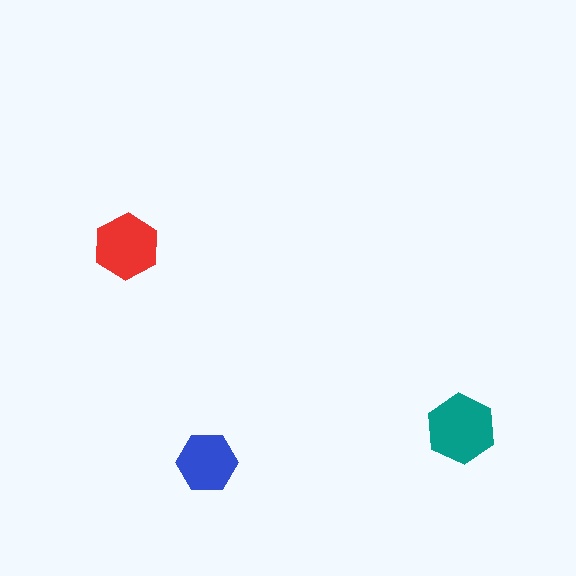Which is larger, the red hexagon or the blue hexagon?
The red one.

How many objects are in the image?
There are 3 objects in the image.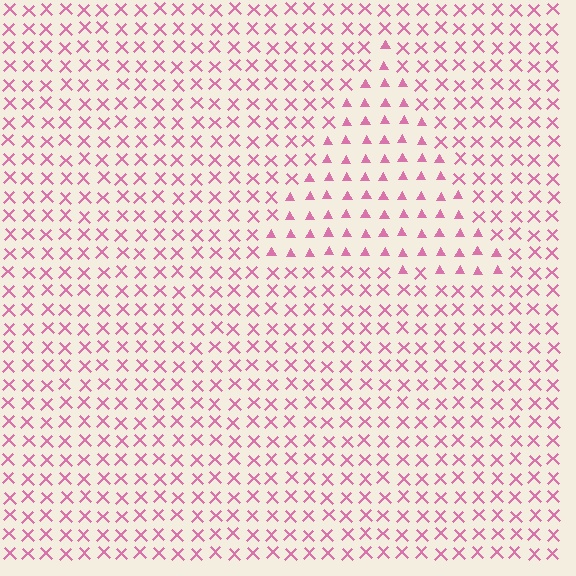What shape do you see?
I see a triangle.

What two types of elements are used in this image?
The image uses triangles inside the triangle region and X marks outside it.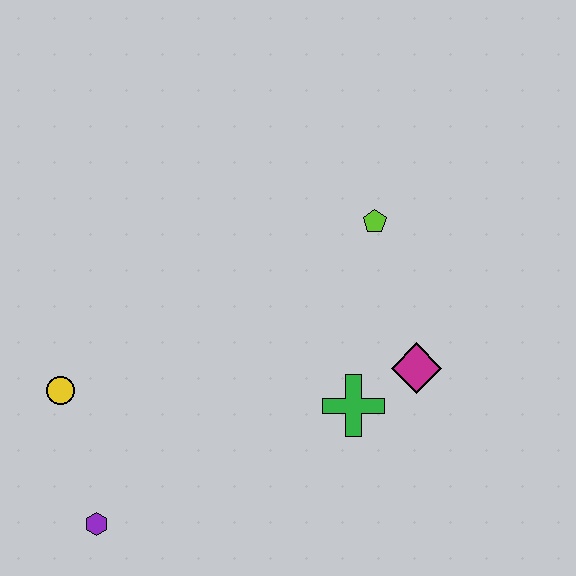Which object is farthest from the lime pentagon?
The purple hexagon is farthest from the lime pentagon.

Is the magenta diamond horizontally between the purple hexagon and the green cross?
No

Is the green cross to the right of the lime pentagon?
No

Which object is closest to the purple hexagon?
The yellow circle is closest to the purple hexagon.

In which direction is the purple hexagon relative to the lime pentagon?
The purple hexagon is below the lime pentagon.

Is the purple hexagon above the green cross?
No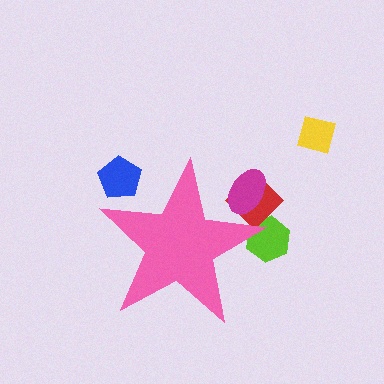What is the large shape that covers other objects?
A pink star.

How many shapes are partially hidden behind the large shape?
4 shapes are partially hidden.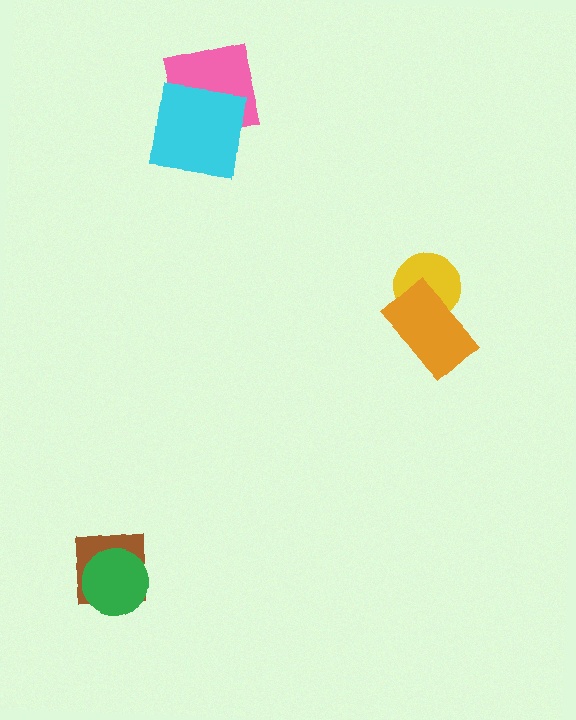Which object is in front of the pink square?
The cyan square is in front of the pink square.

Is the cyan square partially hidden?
No, no other shape covers it.